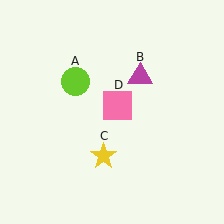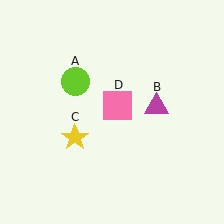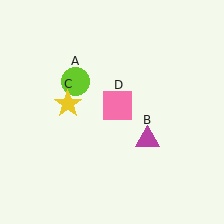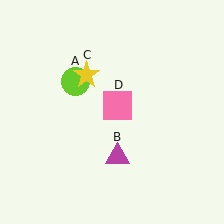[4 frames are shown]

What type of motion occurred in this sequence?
The magenta triangle (object B), yellow star (object C) rotated clockwise around the center of the scene.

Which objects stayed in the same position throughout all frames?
Lime circle (object A) and pink square (object D) remained stationary.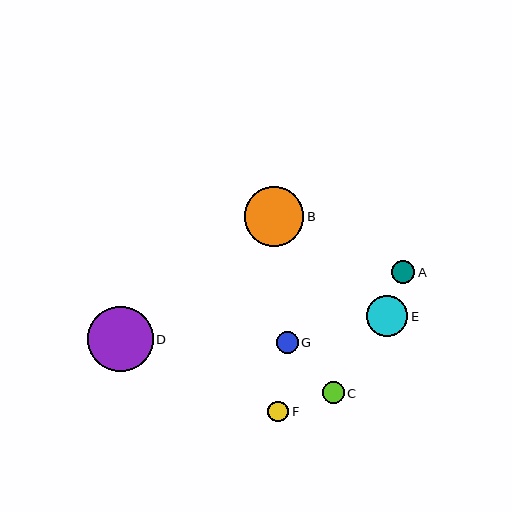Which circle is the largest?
Circle D is the largest with a size of approximately 65 pixels.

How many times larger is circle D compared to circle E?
Circle D is approximately 1.6 times the size of circle E.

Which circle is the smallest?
Circle F is the smallest with a size of approximately 21 pixels.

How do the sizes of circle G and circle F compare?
Circle G and circle F are approximately the same size.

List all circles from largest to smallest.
From largest to smallest: D, B, E, A, C, G, F.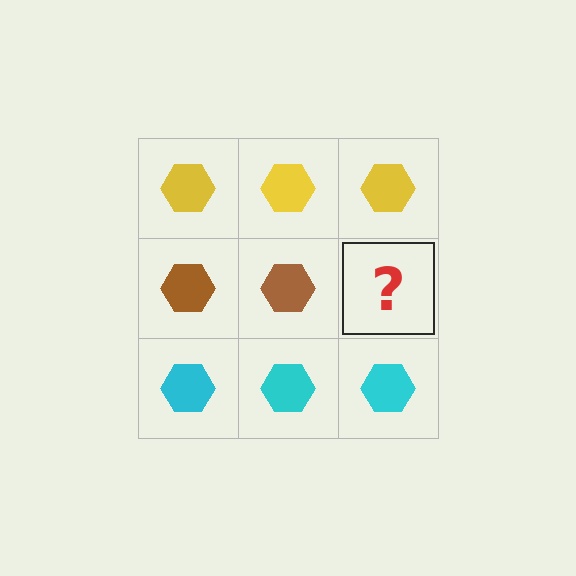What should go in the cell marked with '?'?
The missing cell should contain a brown hexagon.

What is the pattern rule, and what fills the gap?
The rule is that each row has a consistent color. The gap should be filled with a brown hexagon.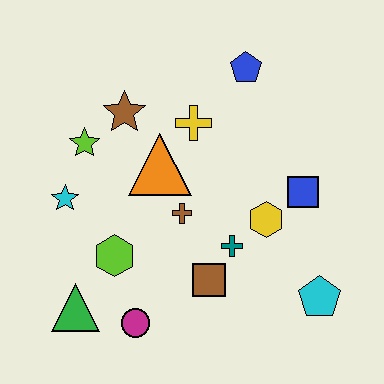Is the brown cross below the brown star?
Yes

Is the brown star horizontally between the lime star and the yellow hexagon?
Yes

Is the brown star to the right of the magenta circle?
No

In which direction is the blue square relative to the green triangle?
The blue square is to the right of the green triangle.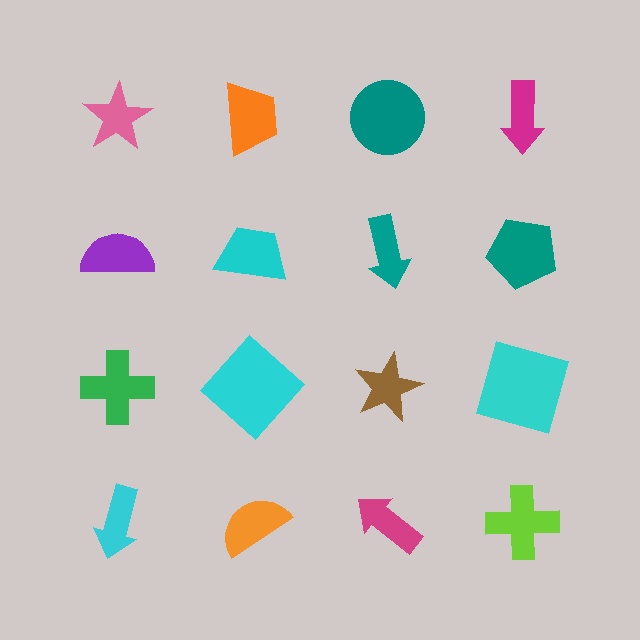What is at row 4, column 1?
A cyan arrow.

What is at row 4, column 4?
A lime cross.